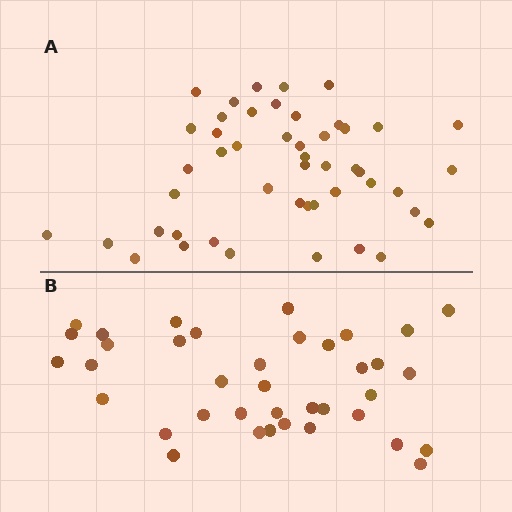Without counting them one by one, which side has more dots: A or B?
Region A (the top region) has more dots.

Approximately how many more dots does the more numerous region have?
Region A has roughly 10 or so more dots than region B.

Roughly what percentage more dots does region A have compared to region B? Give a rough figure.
About 25% more.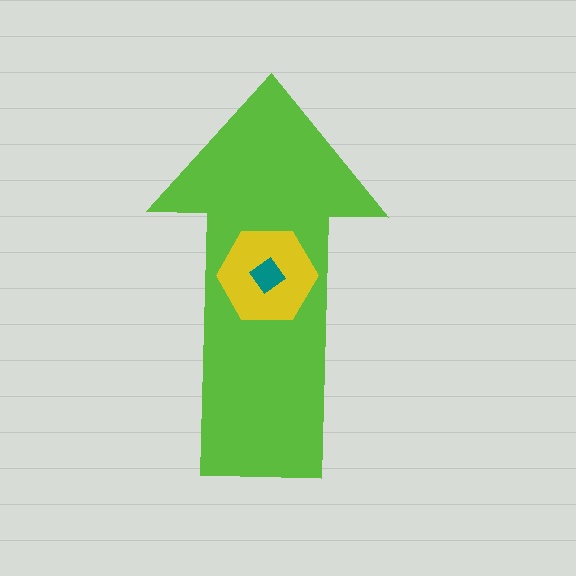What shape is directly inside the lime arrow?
The yellow hexagon.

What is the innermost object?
The teal diamond.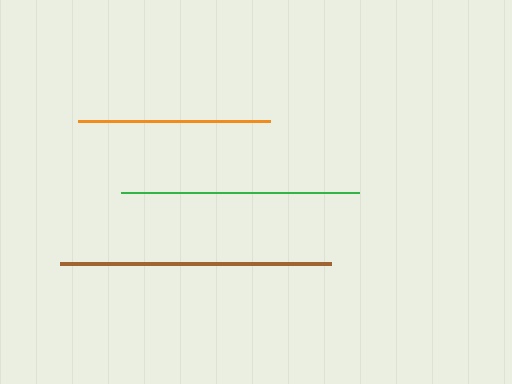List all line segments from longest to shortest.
From longest to shortest: brown, green, orange.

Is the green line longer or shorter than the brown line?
The brown line is longer than the green line.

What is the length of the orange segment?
The orange segment is approximately 192 pixels long.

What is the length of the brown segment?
The brown segment is approximately 271 pixels long.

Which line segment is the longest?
The brown line is the longest at approximately 271 pixels.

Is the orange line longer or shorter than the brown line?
The brown line is longer than the orange line.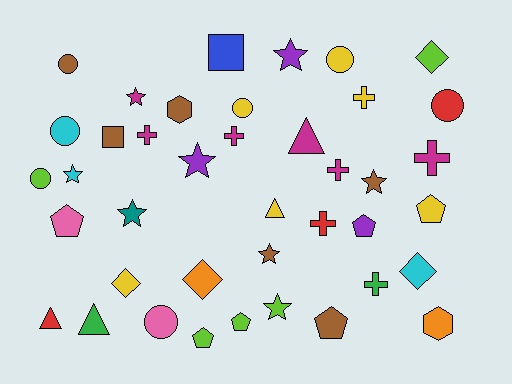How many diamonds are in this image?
There are 4 diamonds.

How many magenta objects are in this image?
There are 6 magenta objects.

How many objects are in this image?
There are 40 objects.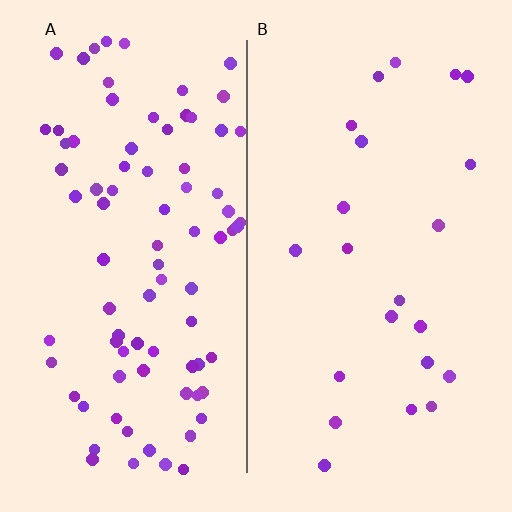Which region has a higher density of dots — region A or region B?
A (the left).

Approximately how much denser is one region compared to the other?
Approximately 3.9× — region A over region B.